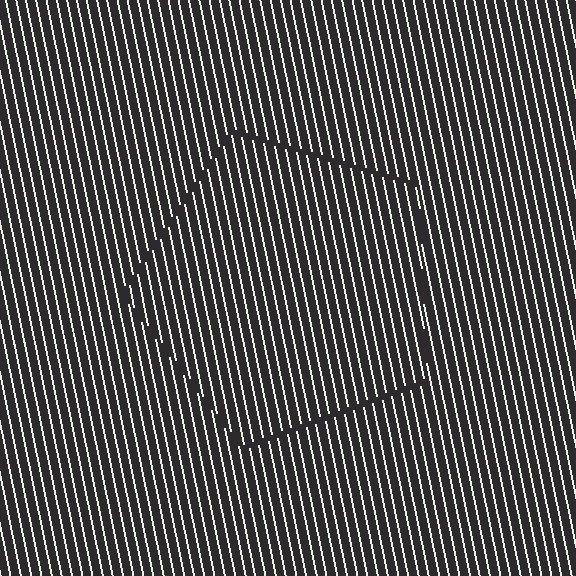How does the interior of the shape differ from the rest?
The interior of the shape contains the same grating, shifted by half a period — the contour is defined by the phase discontinuity where line-ends from the inner and outer gratings abut.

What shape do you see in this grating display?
An illusory pentagon. The interior of the shape contains the same grating, shifted by half a period — the contour is defined by the phase discontinuity where line-ends from the inner and outer gratings abut.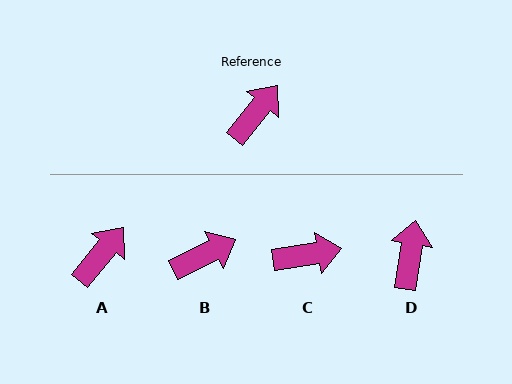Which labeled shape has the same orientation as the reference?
A.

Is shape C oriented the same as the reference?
No, it is off by about 41 degrees.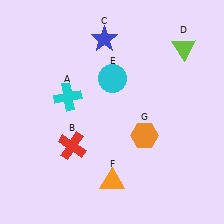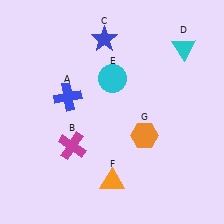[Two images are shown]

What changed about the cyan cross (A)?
In Image 1, A is cyan. In Image 2, it changed to blue.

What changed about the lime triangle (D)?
In Image 1, D is lime. In Image 2, it changed to cyan.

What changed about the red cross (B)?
In Image 1, B is red. In Image 2, it changed to magenta.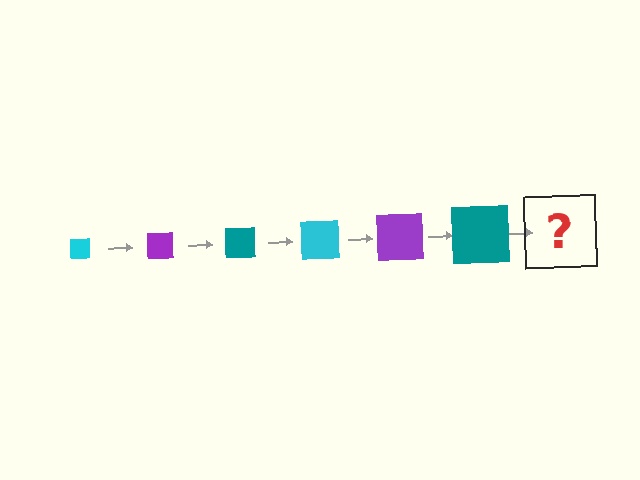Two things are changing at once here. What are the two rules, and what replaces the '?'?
The two rules are that the square grows larger each step and the color cycles through cyan, purple, and teal. The '?' should be a cyan square, larger than the previous one.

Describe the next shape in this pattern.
It should be a cyan square, larger than the previous one.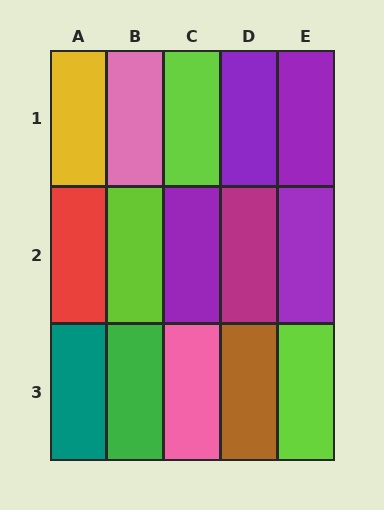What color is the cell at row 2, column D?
Magenta.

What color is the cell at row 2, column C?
Purple.